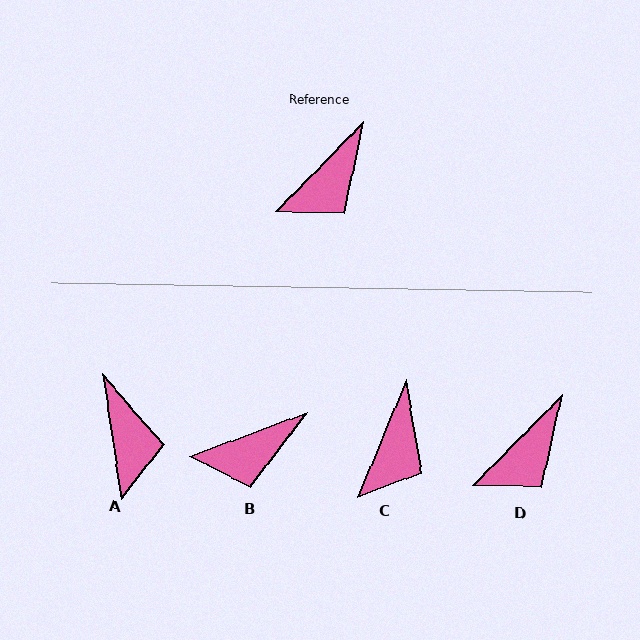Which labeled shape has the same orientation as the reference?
D.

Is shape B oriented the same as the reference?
No, it is off by about 25 degrees.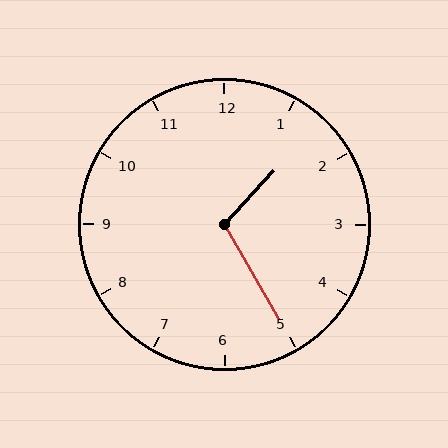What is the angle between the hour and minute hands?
Approximately 108 degrees.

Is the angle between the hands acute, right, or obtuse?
It is obtuse.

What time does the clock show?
1:25.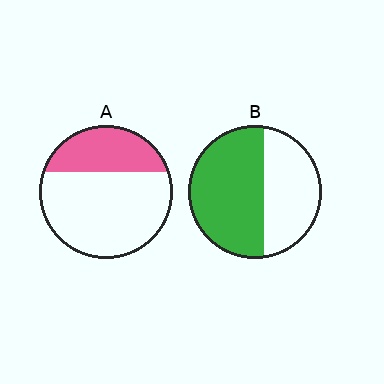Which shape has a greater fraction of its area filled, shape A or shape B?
Shape B.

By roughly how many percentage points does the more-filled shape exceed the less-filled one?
By roughly 25 percentage points (B over A).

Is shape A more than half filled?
No.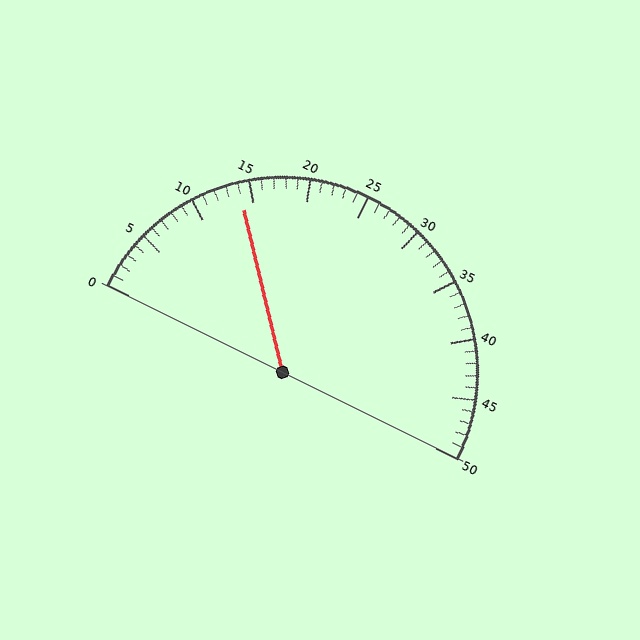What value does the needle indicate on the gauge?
The needle indicates approximately 14.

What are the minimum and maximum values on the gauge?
The gauge ranges from 0 to 50.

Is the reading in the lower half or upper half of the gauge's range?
The reading is in the lower half of the range (0 to 50).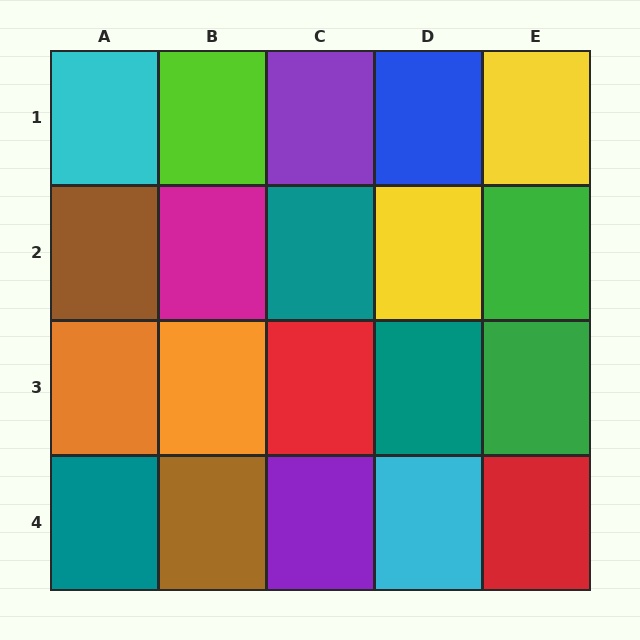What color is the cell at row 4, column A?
Teal.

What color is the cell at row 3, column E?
Green.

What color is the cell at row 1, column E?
Yellow.